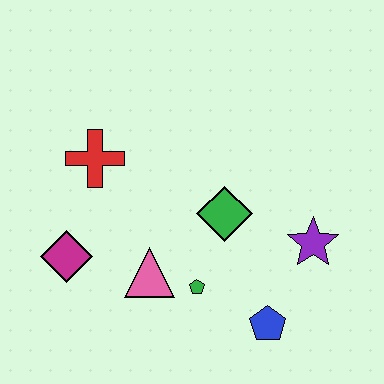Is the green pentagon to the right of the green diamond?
No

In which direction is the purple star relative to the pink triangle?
The purple star is to the right of the pink triangle.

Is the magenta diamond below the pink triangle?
No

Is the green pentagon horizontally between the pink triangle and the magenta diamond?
No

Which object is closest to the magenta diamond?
The pink triangle is closest to the magenta diamond.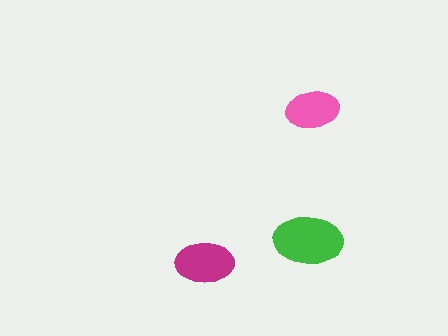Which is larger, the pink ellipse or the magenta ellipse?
The magenta one.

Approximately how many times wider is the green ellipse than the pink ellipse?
About 1.5 times wider.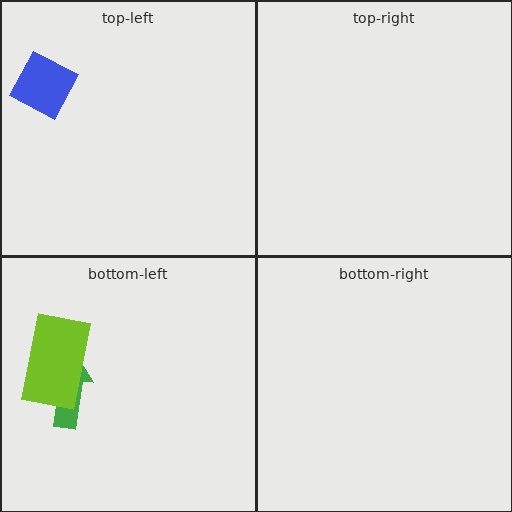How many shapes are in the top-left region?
1.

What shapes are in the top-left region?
The blue diamond.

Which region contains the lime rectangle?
The bottom-left region.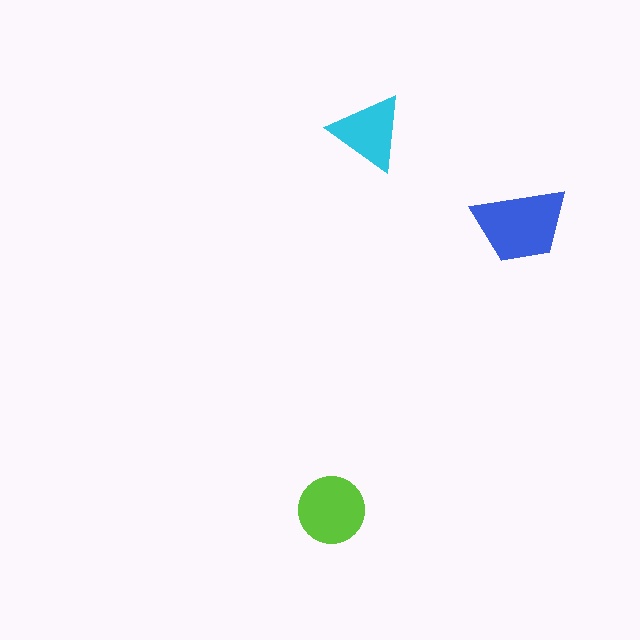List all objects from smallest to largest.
The cyan triangle, the lime circle, the blue trapezoid.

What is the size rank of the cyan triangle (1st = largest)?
3rd.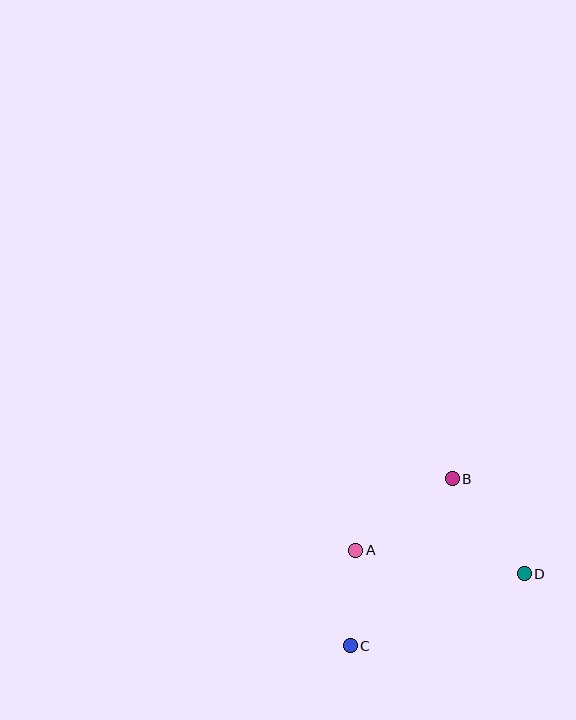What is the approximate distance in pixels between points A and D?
The distance between A and D is approximately 170 pixels.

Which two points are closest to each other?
Points A and C are closest to each other.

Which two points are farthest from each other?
Points B and C are farthest from each other.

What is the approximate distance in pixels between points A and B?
The distance between A and B is approximately 120 pixels.